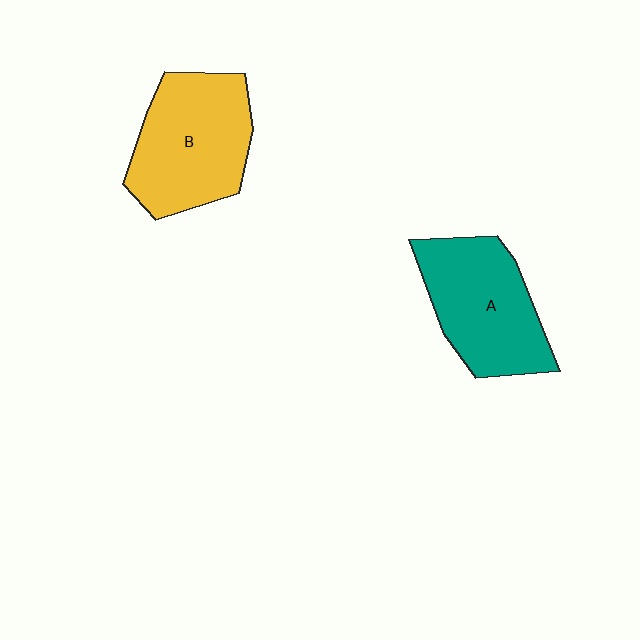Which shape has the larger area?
Shape B (yellow).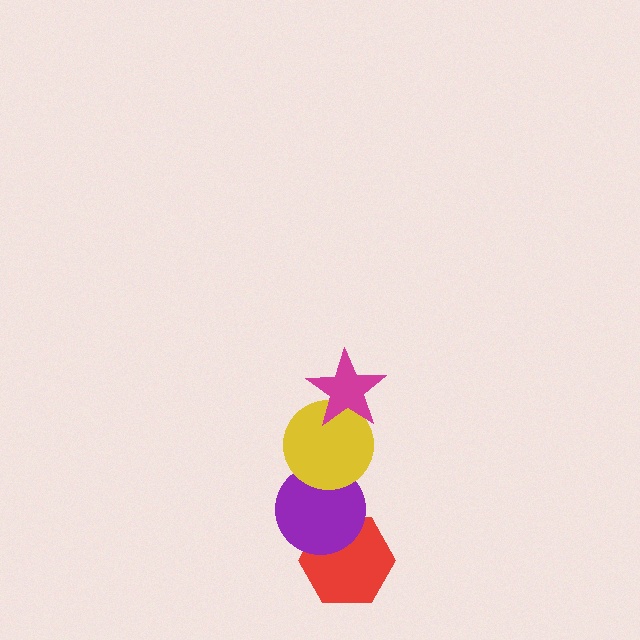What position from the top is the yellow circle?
The yellow circle is 2nd from the top.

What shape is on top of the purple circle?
The yellow circle is on top of the purple circle.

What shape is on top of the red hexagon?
The purple circle is on top of the red hexagon.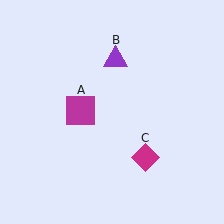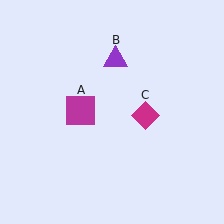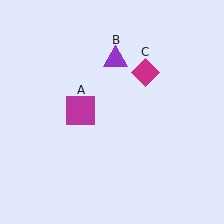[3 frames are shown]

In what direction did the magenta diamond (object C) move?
The magenta diamond (object C) moved up.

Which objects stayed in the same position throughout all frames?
Magenta square (object A) and purple triangle (object B) remained stationary.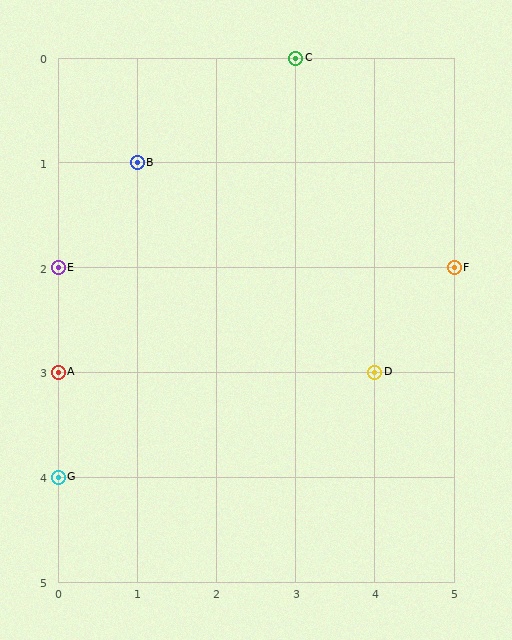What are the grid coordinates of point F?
Point F is at grid coordinates (5, 2).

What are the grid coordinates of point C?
Point C is at grid coordinates (3, 0).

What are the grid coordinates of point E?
Point E is at grid coordinates (0, 2).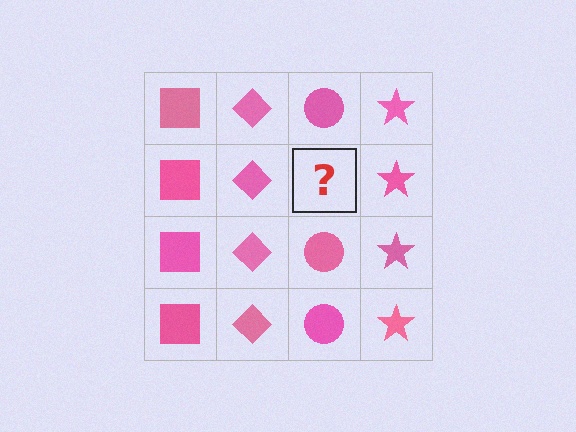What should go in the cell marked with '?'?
The missing cell should contain a pink circle.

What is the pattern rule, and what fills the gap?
The rule is that each column has a consistent shape. The gap should be filled with a pink circle.